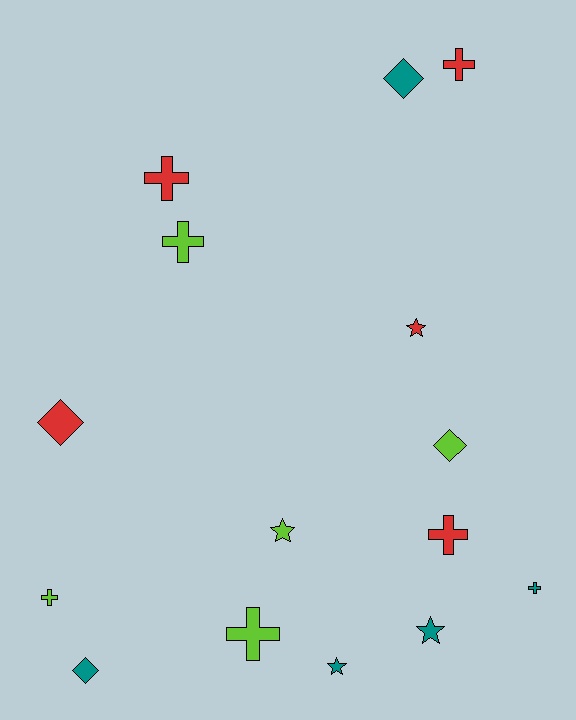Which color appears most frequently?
Lime, with 5 objects.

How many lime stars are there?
There is 1 lime star.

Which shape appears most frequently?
Cross, with 7 objects.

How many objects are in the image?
There are 15 objects.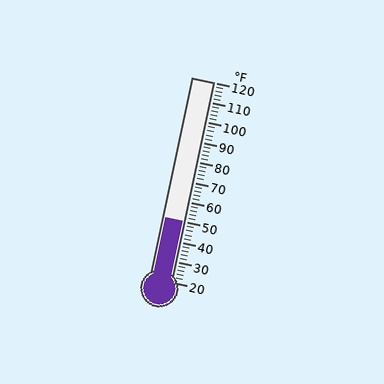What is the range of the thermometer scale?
The thermometer scale ranges from 20°F to 120°F.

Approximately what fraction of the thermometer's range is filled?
The thermometer is filled to approximately 30% of its range.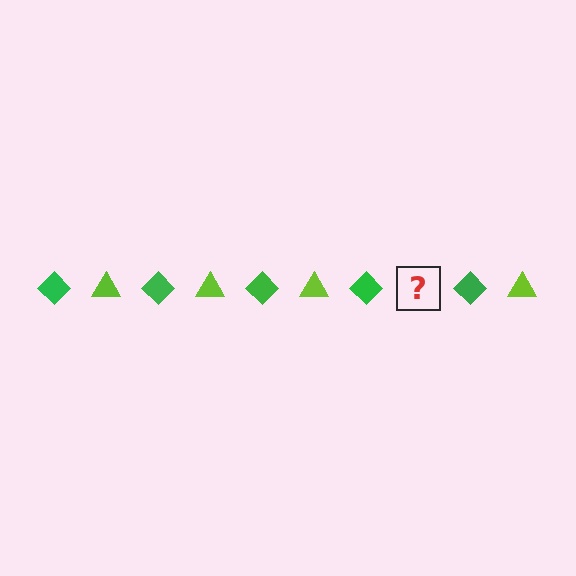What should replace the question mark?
The question mark should be replaced with a lime triangle.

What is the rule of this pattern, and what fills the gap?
The rule is that the pattern alternates between green diamond and lime triangle. The gap should be filled with a lime triangle.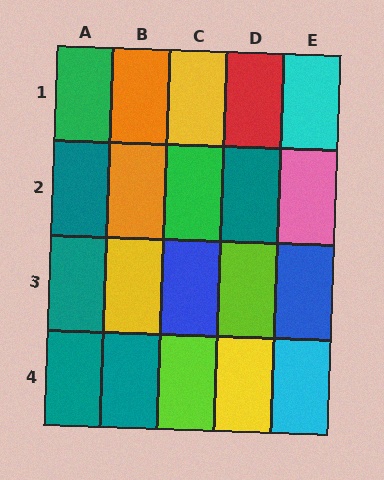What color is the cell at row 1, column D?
Red.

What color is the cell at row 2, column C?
Green.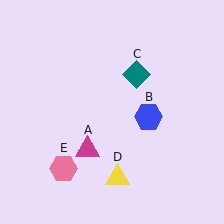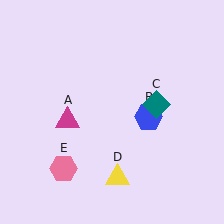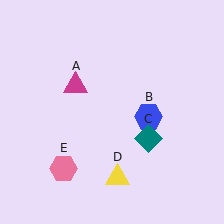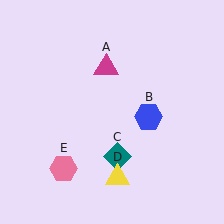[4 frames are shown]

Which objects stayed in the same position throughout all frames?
Blue hexagon (object B) and yellow triangle (object D) and pink hexagon (object E) remained stationary.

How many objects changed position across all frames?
2 objects changed position: magenta triangle (object A), teal diamond (object C).